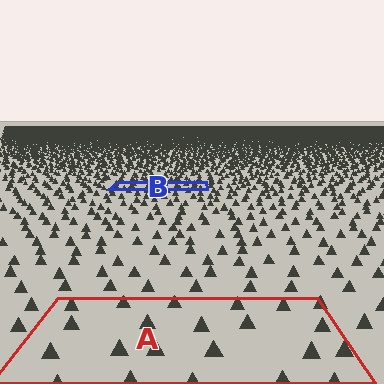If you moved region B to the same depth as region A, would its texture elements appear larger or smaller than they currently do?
They would appear larger. At a closer depth, the same texture elements are projected at a bigger on-screen size.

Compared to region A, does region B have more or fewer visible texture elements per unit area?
Region B has more texture elements per unit area — they are packed more densely because it is farther away.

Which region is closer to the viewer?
Region A is closer. The texture elements there are larger and more spread out.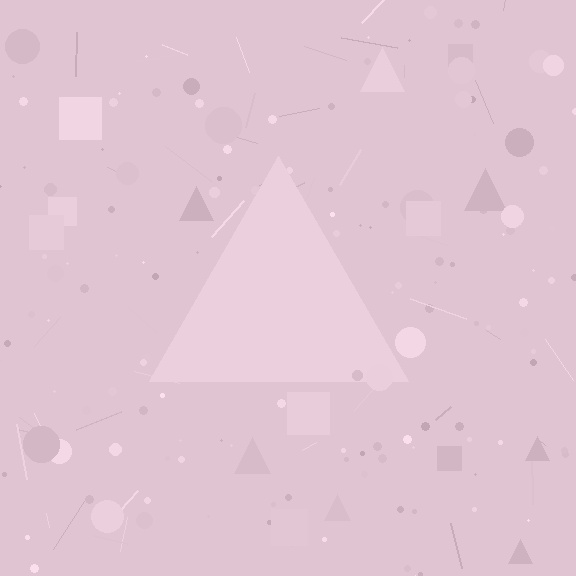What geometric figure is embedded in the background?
A triangle is embedded in the background.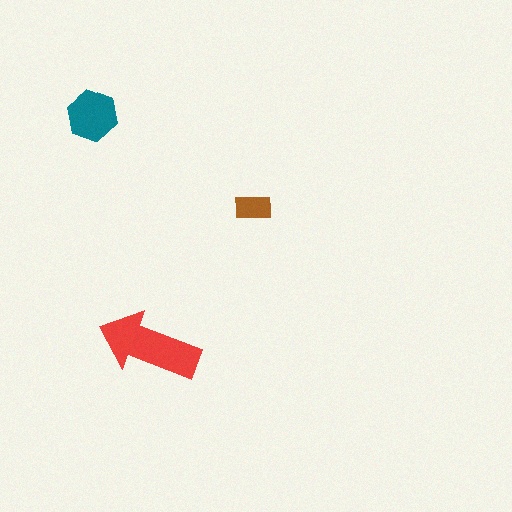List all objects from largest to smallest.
The red arrow, the teal hexagon, the brown rectangle.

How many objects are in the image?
There are 3 objects in the image.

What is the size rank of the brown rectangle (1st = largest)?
3rd.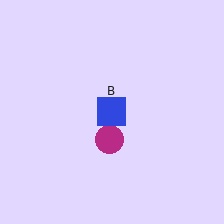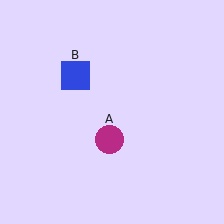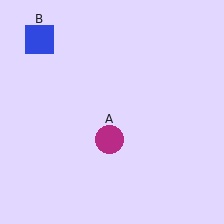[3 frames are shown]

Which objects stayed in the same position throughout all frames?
Magenta circle (object A) remained stationary.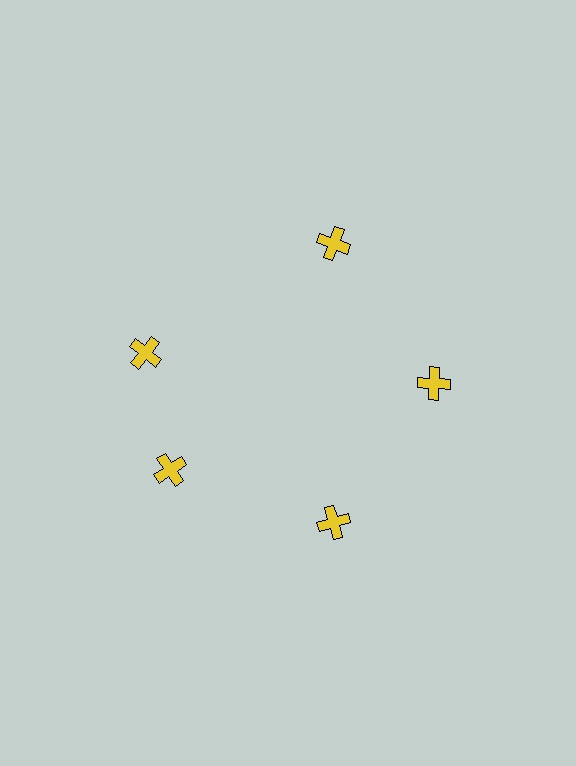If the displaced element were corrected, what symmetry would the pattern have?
It would have 5-fold rotational symmetry — the pattern would map onto itself every 72 degrees.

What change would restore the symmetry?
The symmetry would be restored by rotating it back into even spacing with its neighbors so that all 5 crosses sit at equal angles and equal distance from the center.